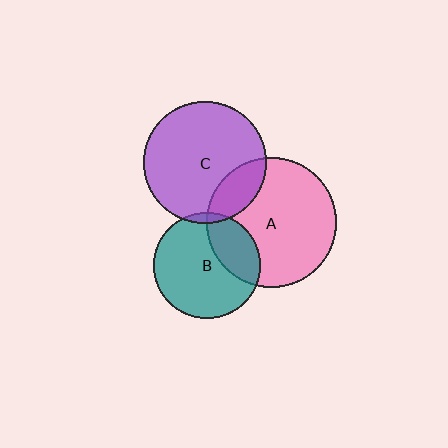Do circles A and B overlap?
Yes.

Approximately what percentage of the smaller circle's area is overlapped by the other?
Approximately 30%.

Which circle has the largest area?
Circle A (pink).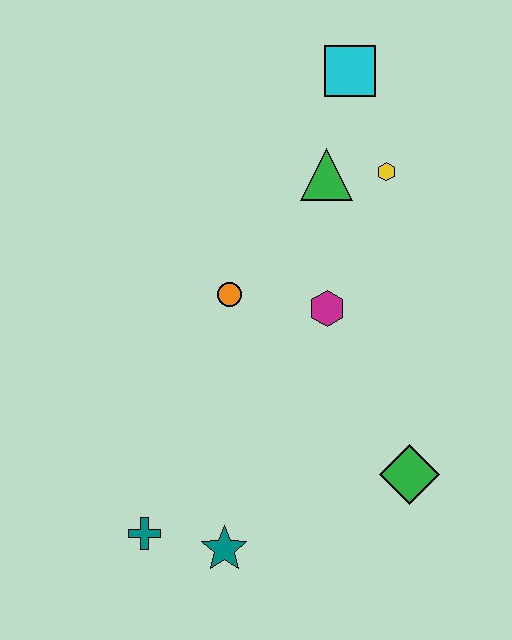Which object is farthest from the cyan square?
The teal cross is farthest from the cyan square.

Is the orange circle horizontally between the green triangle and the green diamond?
No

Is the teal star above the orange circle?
No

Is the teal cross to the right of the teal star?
No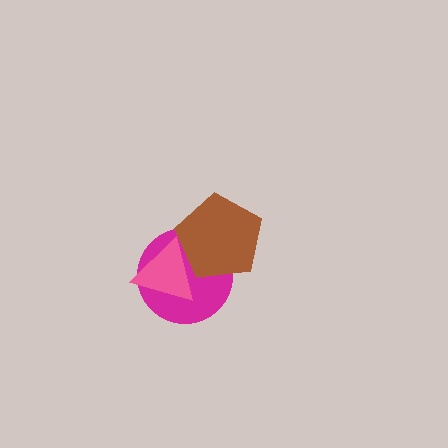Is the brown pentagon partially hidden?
No, no other shape covers it.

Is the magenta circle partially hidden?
Yes, it is partially covered by another shape.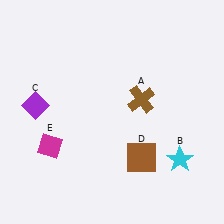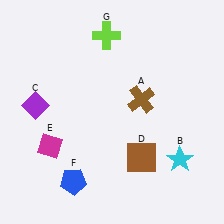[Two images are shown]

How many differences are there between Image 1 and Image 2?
There are 2 differences between the two images.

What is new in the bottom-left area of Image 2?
A blue pentagon (F) was added in the bottom-left area of Image 2.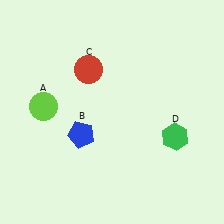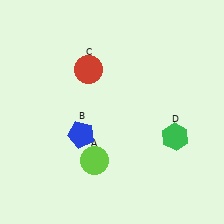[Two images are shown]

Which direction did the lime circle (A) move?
The lime circle (A) moved down.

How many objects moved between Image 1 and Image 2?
1 object moved between the two images.